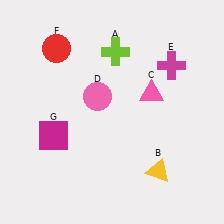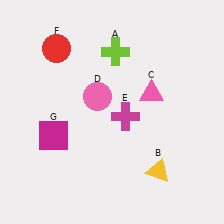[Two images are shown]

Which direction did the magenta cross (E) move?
The magenta cross (E) moved down.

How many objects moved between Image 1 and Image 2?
1 object moved between the two images.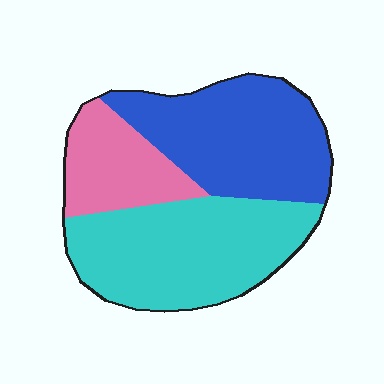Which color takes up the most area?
Cyan, at roughly 45%.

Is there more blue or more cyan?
Cyan.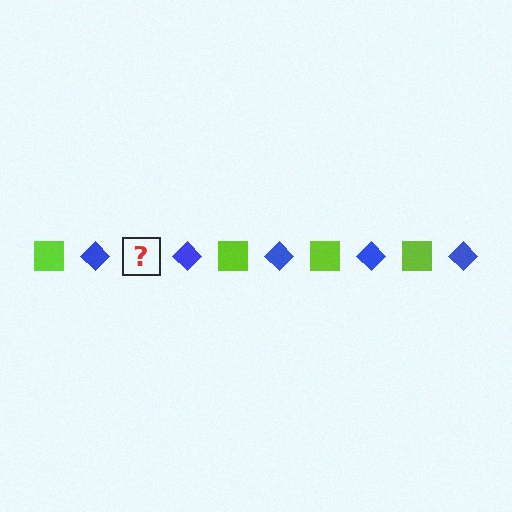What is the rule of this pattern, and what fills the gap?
The rule is that the pattern alternates between lime square and blue diamond. The gap should be filled with a lime square.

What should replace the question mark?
The question mark should be replaced with a lime square.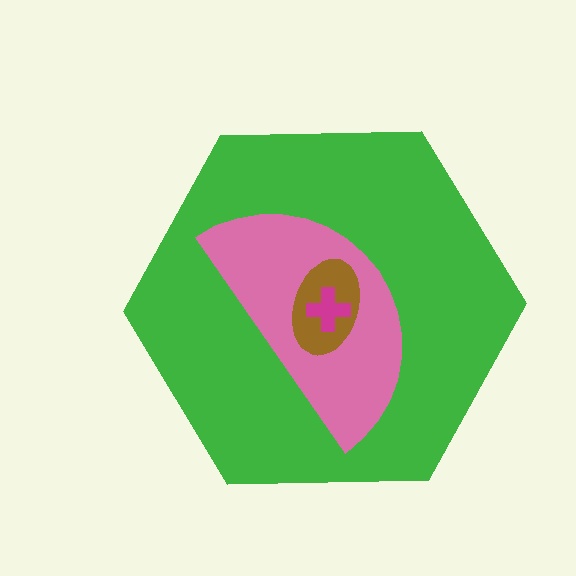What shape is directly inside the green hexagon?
The pink semicircle.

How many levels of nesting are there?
4.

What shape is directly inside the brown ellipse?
The magenta cross.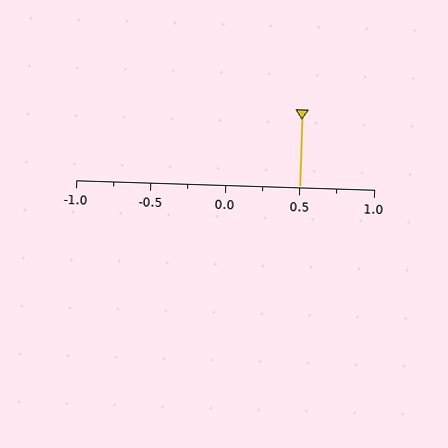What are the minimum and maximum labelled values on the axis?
The axis runs from -1.0 to 1.0.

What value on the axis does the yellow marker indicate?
The marker indicates approximately 0.5.